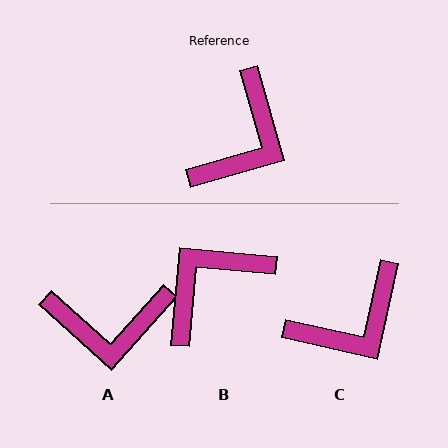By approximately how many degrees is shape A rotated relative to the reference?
Approximately 58 degrees clockwise.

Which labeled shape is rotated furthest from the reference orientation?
B, about 159 degrees away.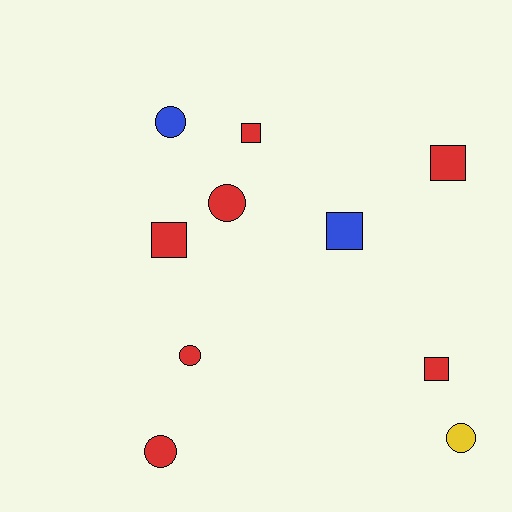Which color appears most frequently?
Red, with 7 objects.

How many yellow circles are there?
There is 1 yellow circle.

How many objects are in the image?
There are 10 objects.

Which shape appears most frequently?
Circle, with 5 objects.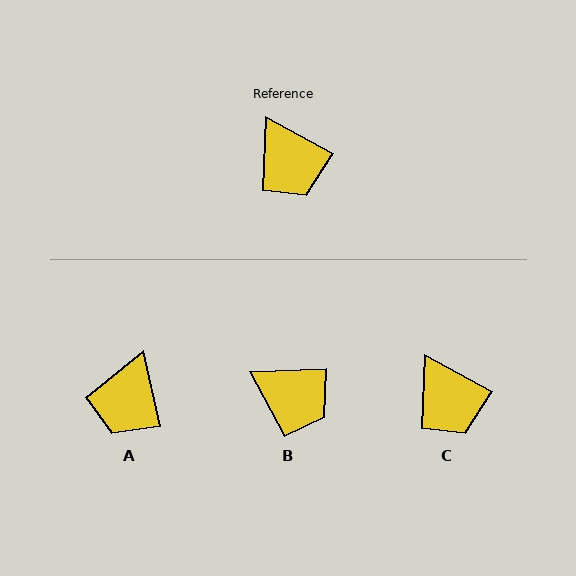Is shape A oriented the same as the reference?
No, it is off by about 49 degrees.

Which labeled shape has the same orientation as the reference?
C.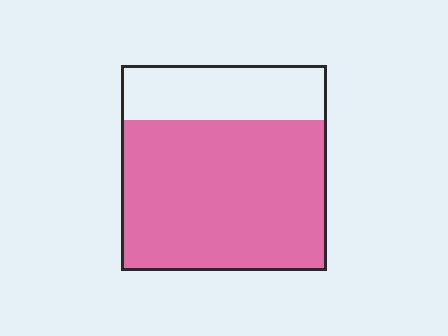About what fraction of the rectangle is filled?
About three quarters (3/4).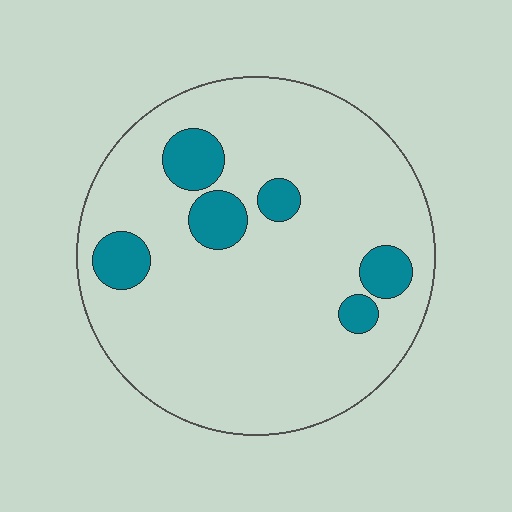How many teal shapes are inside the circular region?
6.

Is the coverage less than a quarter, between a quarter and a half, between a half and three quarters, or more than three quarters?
Less than a quarter.